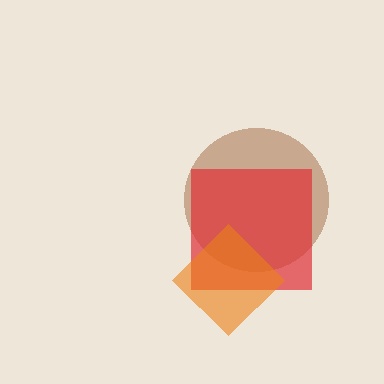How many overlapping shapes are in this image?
There are 3 overlapping shapes in the image.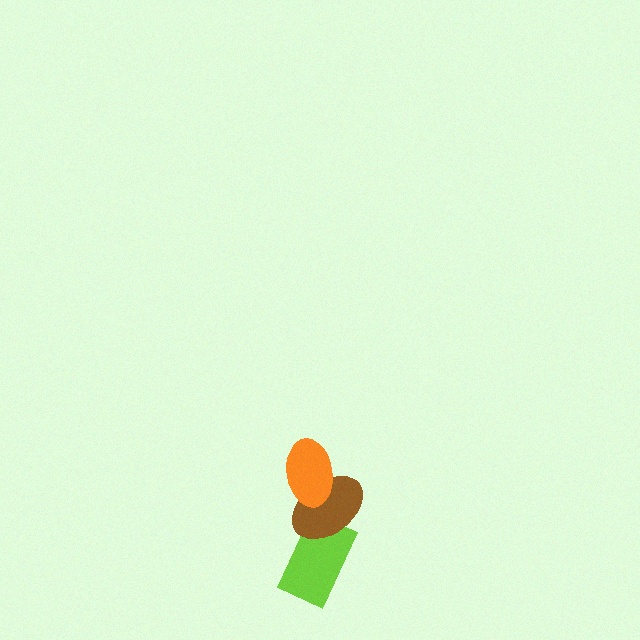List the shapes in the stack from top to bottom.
From top to bottom: the orange ellipse, the brown ellipse, the lime rectangle.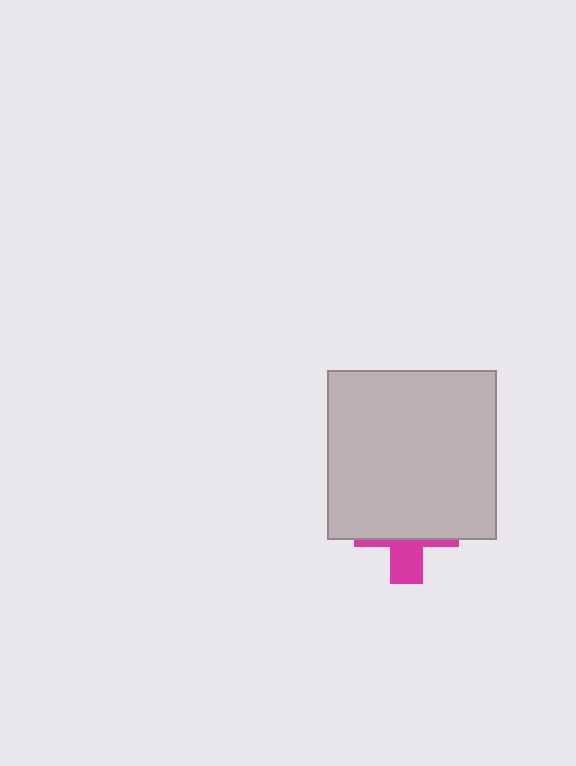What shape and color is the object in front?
The object in front is a light gray square.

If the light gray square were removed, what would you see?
You would see the complete magenta cross.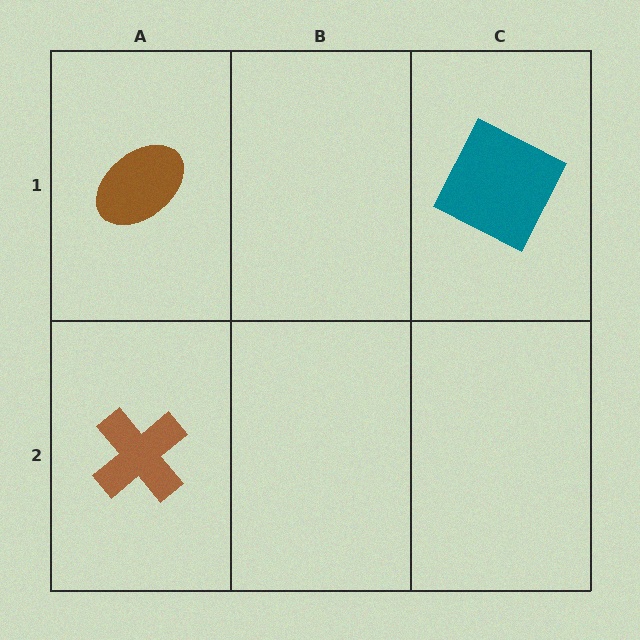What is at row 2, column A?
A brown cross.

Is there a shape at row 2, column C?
No, that cell is empty.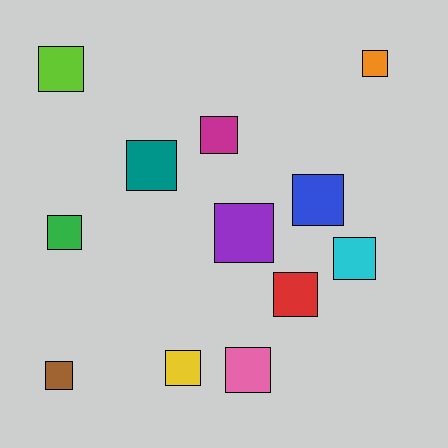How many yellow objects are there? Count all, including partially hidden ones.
There is 1 yellow object.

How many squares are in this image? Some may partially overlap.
There are 12 squares.